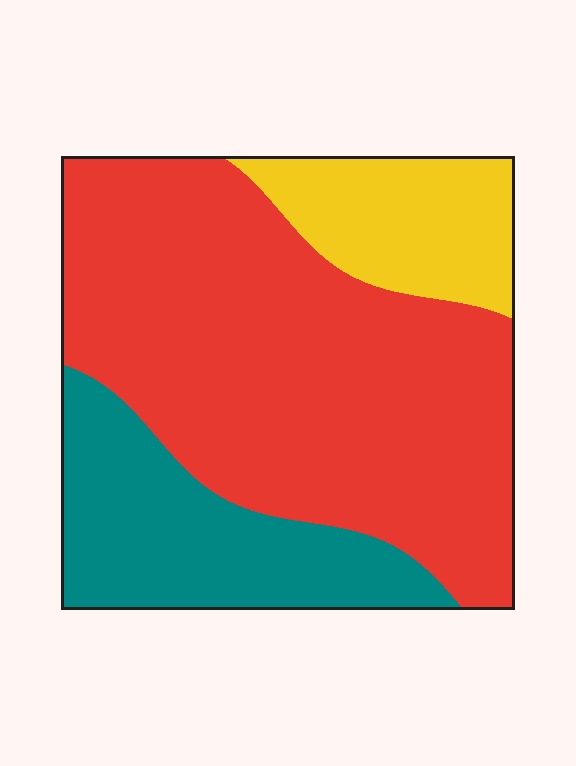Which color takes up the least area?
Yellow, at roughly 15%.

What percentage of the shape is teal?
Teal covers 23% of the shape.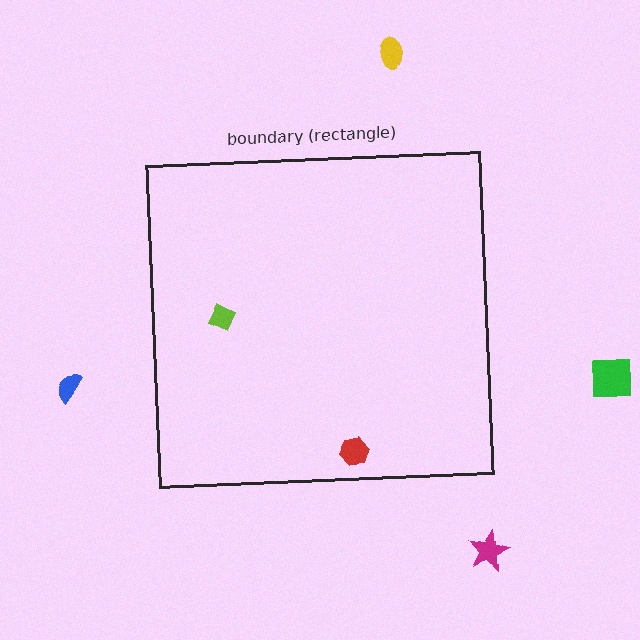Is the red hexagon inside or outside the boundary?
Inside.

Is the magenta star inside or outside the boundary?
Outside.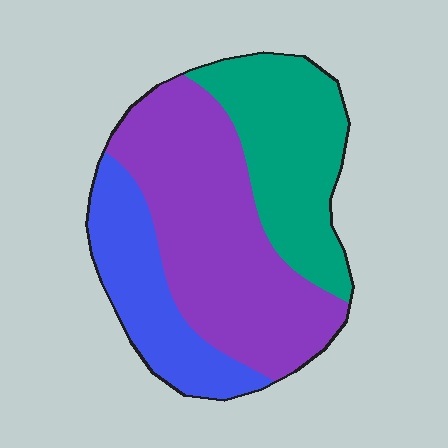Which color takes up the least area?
Blue, at roughly 20%.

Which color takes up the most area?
Purple, at roughly 50%.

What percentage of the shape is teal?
Teal covers roughly 30% of the shape.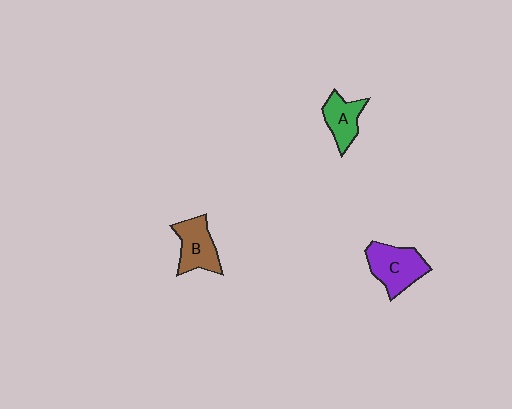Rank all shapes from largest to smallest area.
From largest to smallest: C (purple), B (brown), A (green).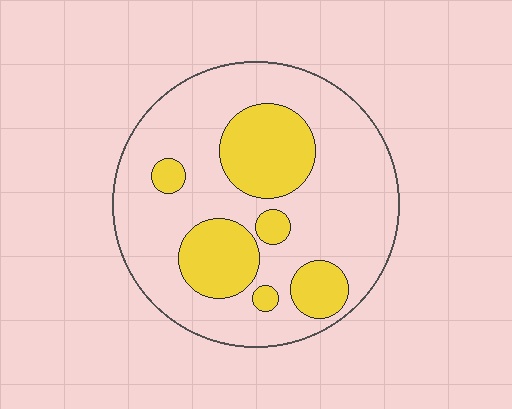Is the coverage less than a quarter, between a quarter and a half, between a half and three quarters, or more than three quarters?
Between a quarter and a half.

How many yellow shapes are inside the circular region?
6.